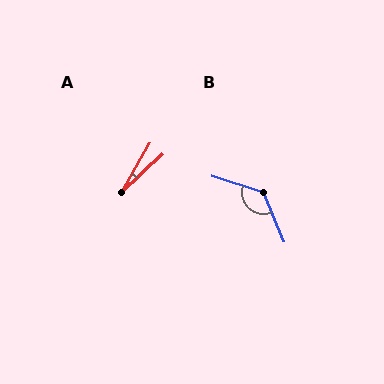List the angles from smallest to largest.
A (17°), B (131°).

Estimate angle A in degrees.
Approximately 17 degrees.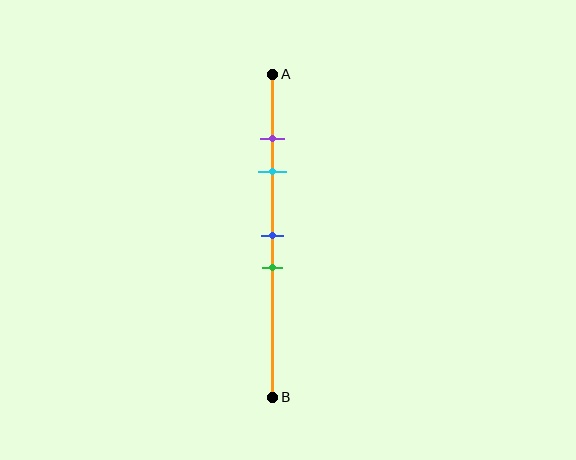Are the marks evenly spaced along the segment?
No, the marks are not evenly spaced.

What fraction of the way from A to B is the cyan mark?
The cyan mark is approximately 30% (0.3) of the way from A to B.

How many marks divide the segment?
There are 4 marks dividing the segment.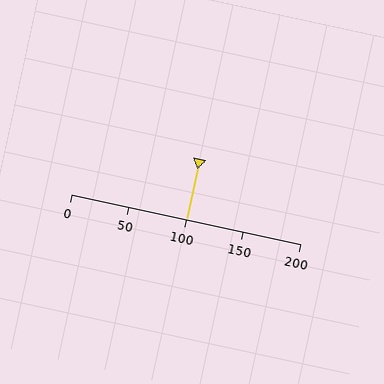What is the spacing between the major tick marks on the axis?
The major ticks are spaced 50 apart.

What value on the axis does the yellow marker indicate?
The marker indicates approximately 100.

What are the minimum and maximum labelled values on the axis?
The axis runs from 0 to 200.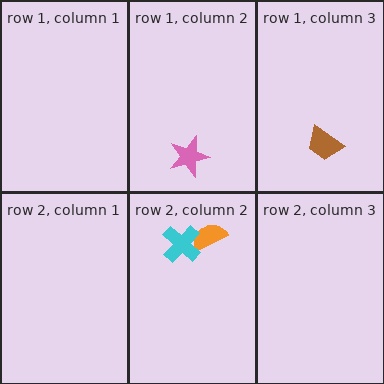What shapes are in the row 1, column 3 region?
The brown trapezoid.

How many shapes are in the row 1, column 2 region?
1.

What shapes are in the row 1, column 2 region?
The pink star.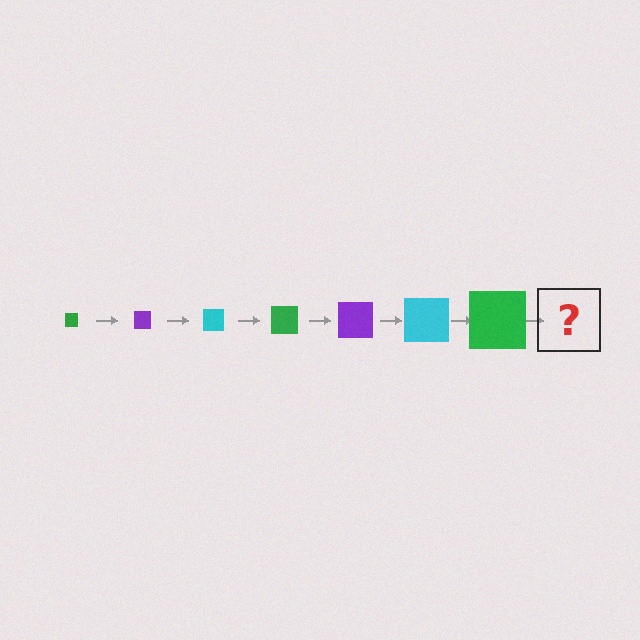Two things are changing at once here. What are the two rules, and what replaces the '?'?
The two rules are that the square grows larger each step and the color cycles through green, purple, and cyan. The '?' should be a purple square, larger than the previous one.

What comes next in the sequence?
The next element should be a purple square, larger than the previous one.